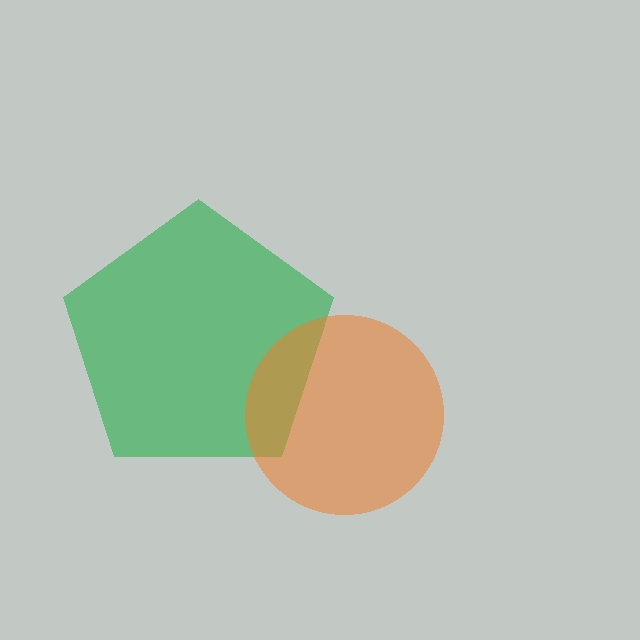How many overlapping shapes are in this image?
There are 2 overlapping shapes in the image.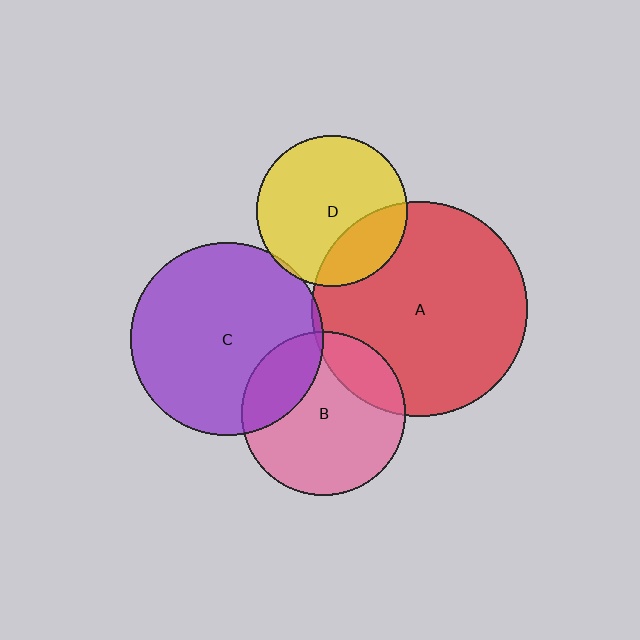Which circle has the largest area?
Circle A (red).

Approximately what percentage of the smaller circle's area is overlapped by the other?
Approximately 20%.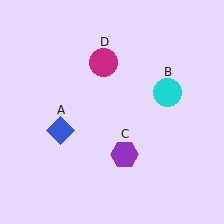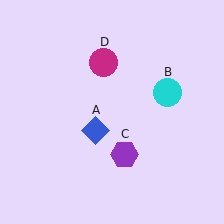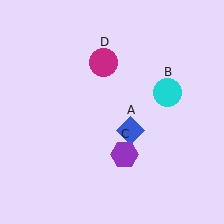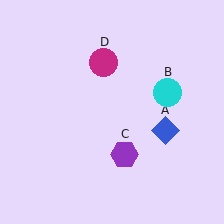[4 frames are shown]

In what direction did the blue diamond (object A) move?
The blue diamond (object A) moved right.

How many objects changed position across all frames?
1 object changed position: blue diamond (object A).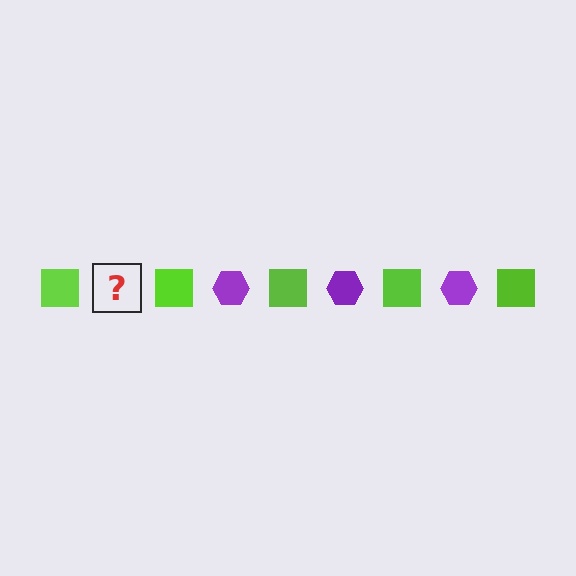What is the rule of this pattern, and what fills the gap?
The rule is that the pattern alternates between lime square and purple hexagon. The gap should be filled with a purple hexagon.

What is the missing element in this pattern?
The missing element is a purple hexagon.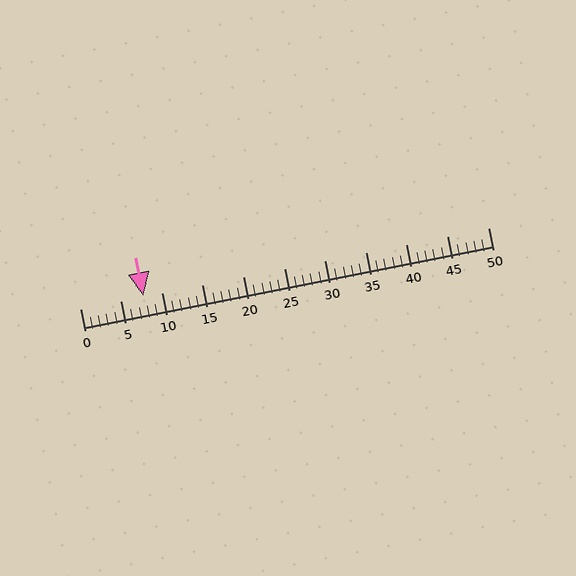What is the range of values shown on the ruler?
The ruler shows values from 0 to 50.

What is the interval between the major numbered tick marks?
The major tick marks are spaced 5 units apart.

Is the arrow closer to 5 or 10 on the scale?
The arrow is closer to 10.